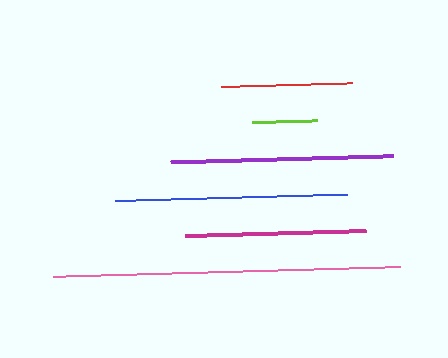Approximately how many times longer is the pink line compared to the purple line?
The pink line is approximately 1.6 times the length of the purple line.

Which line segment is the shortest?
The lime line is the shortest at approximately 65 pixels.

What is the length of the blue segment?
The blue segment is approximately 233 pixels long.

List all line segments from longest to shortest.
From longest to shortest: pink, blue, purple, magenta, red, lime.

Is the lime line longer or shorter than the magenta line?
The magenta line is longer than the lime line.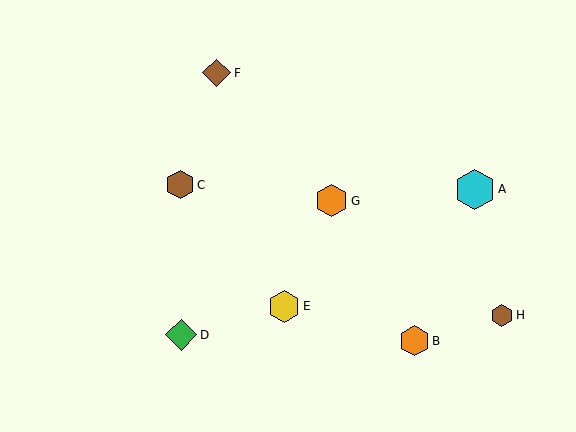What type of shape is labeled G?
Shape G is an orange hexagon.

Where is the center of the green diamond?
The center of the green diamond is at (181, 335).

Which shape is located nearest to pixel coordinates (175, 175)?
The brown hexagon (labeled C) at (180, 185) is nearest to that location.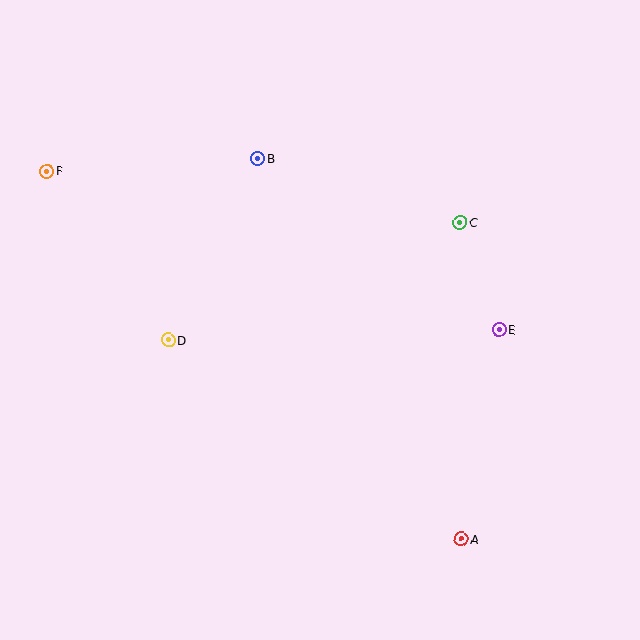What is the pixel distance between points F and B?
The distance between F and B is 211 pixels.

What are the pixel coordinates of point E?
Point E is at (499, 330).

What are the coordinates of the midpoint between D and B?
The midpoint between D and B is at (213, 249).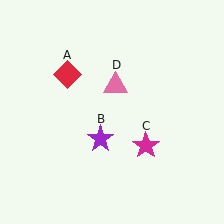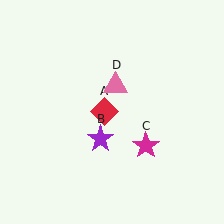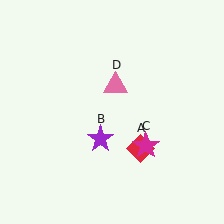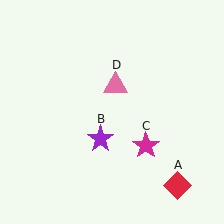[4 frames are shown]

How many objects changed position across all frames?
1 object changed position: red diamond (object A).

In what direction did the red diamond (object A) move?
The red diamond (object A) moved down and to the right.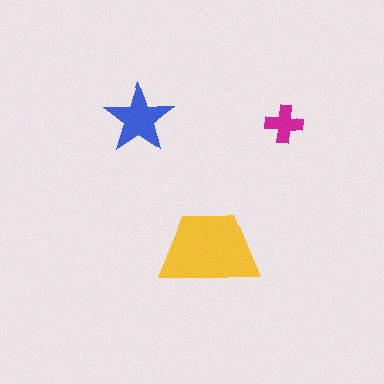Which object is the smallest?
The magenta cross.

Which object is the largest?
The yellow trapezoid.